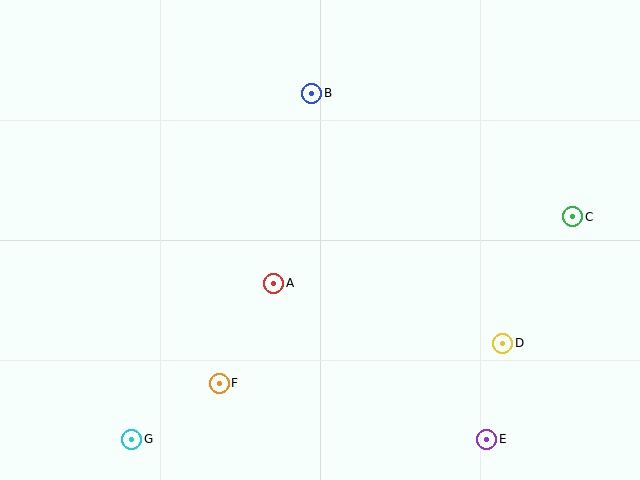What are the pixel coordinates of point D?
Point D is at (503, 343).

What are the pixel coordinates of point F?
Point F is at (219, 383).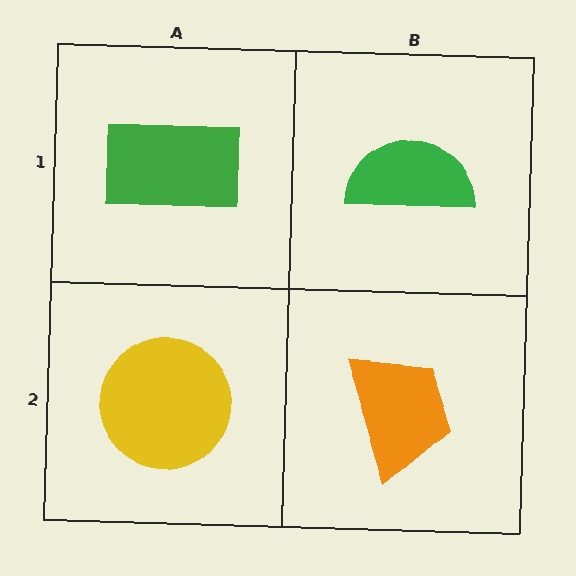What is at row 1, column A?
A green rectangle.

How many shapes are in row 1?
2 shapes.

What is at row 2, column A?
A yellow circle.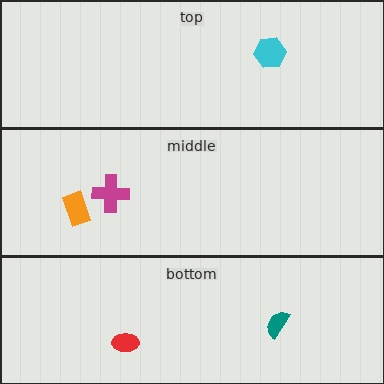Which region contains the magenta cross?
The middle region.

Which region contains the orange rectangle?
The middle region.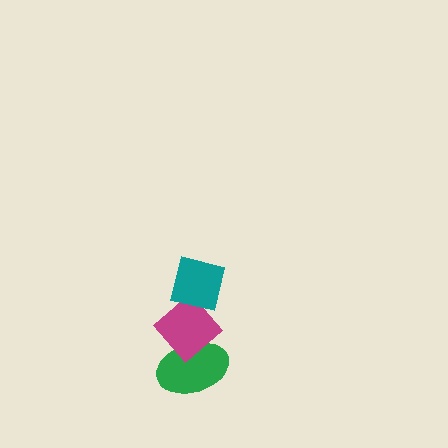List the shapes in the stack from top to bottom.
From top to bottom: the teal square, the magenta diamond, the green ellipse.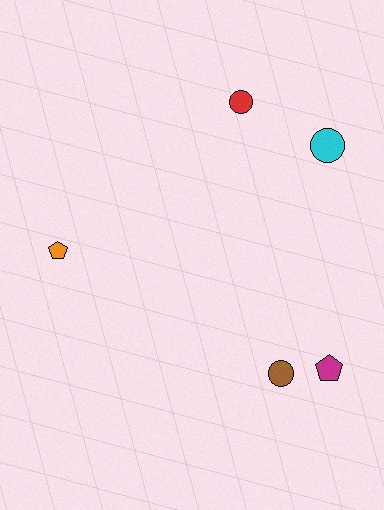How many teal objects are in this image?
There are no teal objects.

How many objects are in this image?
There are 5 objects.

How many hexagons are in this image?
There are no hexagons.